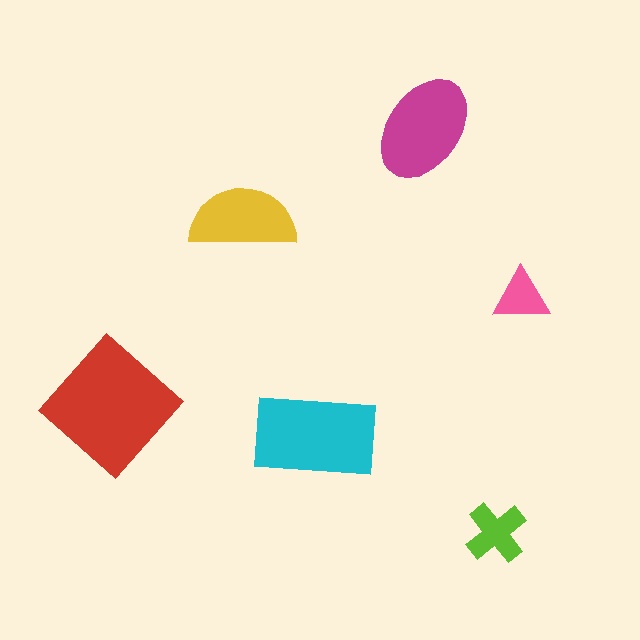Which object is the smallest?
The pink triangle.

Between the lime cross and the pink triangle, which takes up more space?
The lime cross.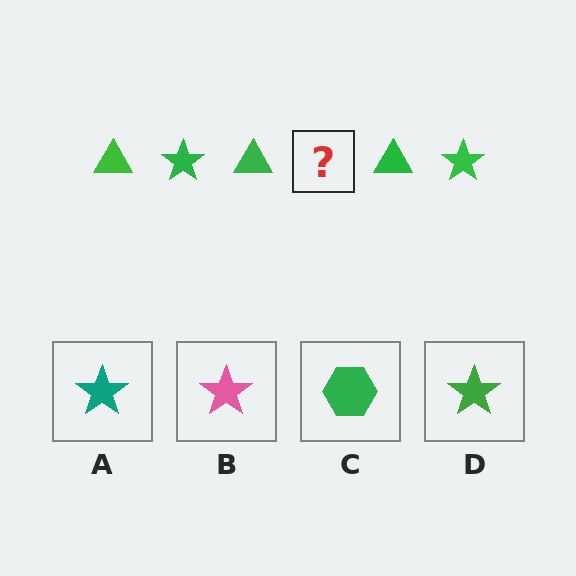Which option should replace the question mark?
Option D.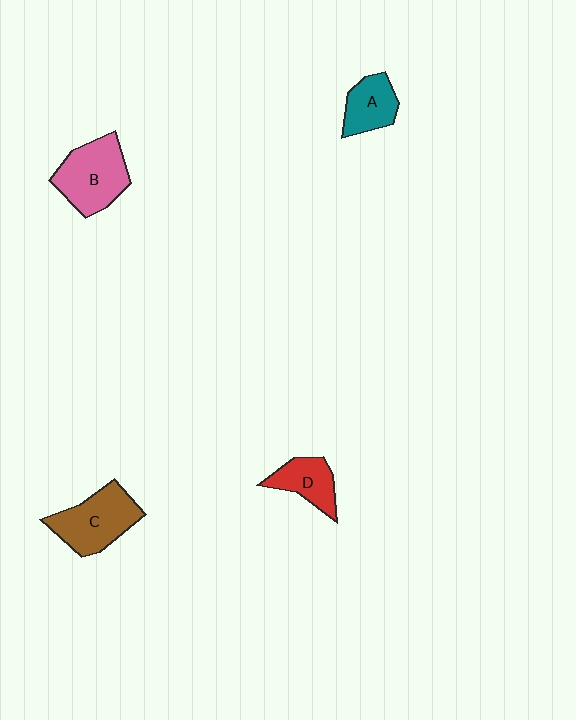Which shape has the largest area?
Shape B (pink).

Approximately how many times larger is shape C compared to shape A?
Approximately 1.6 times.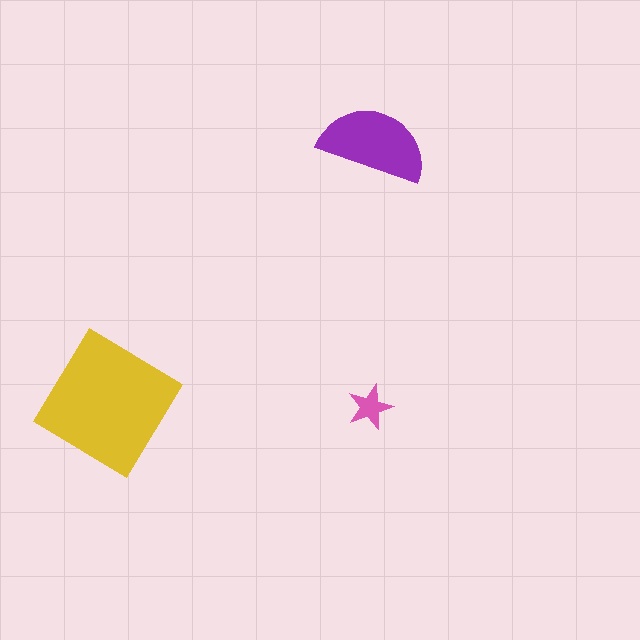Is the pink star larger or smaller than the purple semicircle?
Smaller.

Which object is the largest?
The yellow diamond.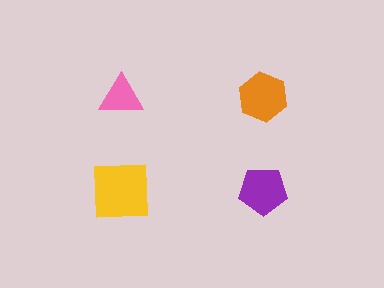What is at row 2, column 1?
A yellow square.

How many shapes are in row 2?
2 shapes.